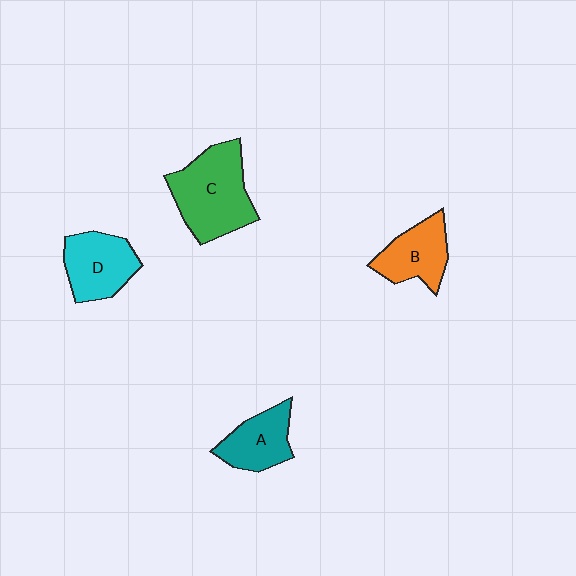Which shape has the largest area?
Shape C (green).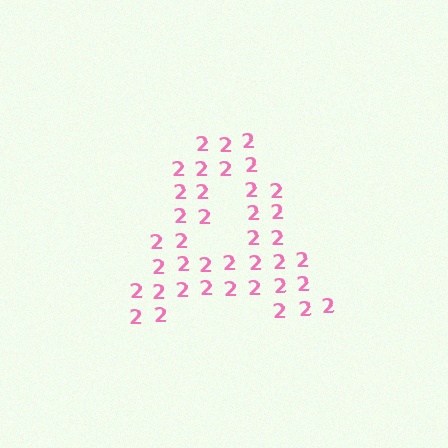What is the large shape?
The large shape is the letter A.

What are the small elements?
The small elements are digit 2's.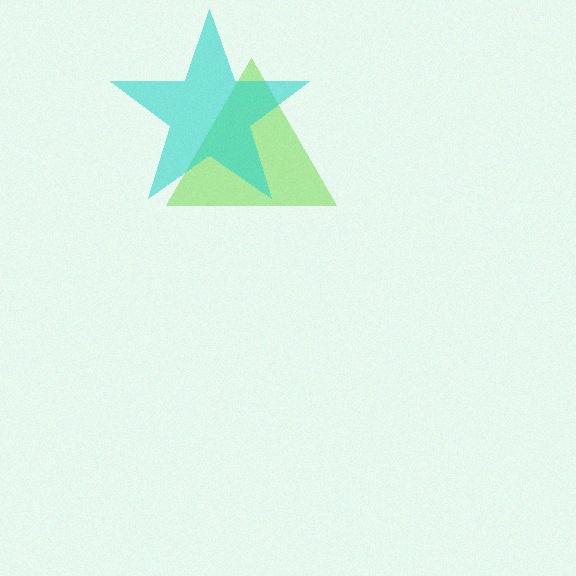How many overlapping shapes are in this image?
There are 2 overlapping shapes in the image.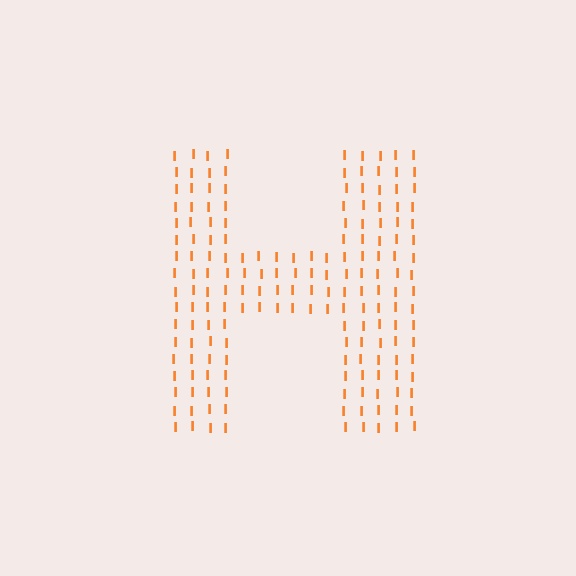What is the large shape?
The large shape is the letter H.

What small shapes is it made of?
It is made of small letter I's.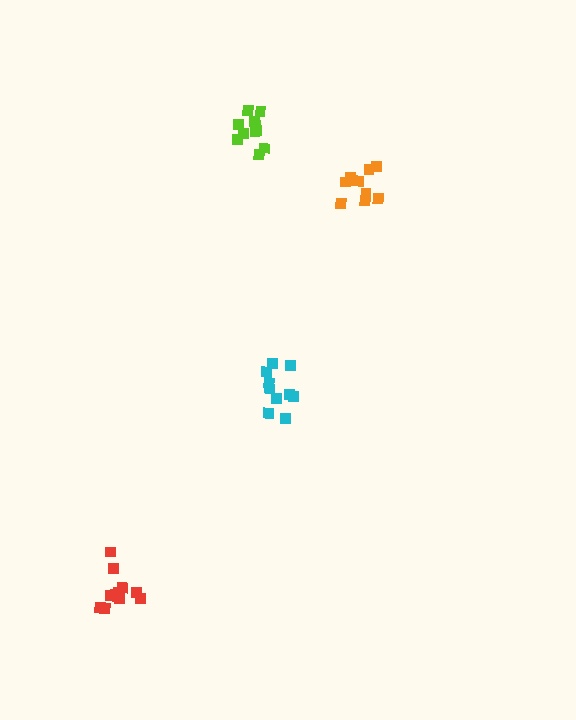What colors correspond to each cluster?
The clusters are colored: lime, red, orange, cyan.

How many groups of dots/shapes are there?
There are 4 groups.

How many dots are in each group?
Group 1: 11 dots, Group 2: 12 dots, Group 3: 10 dots, Group 4: 10 dots (43 total).